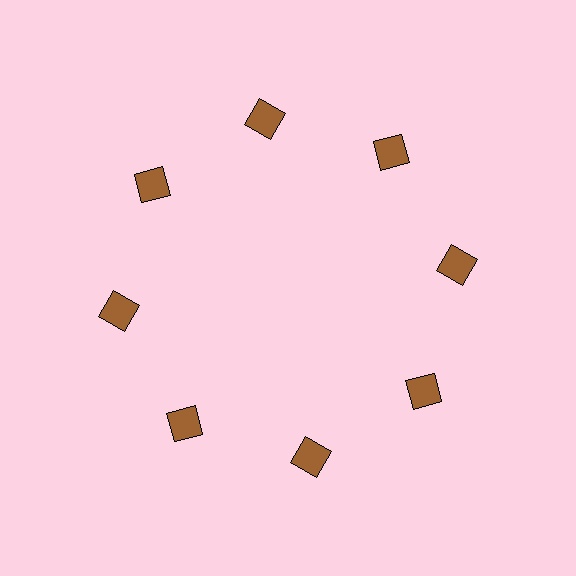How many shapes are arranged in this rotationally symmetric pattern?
There are 8 shapes, arranged in 8 groups of 1.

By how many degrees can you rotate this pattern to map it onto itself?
The pattern maps onto itself every 45 degrees of rotation.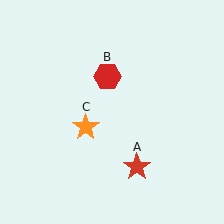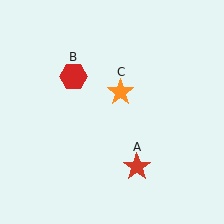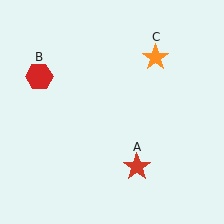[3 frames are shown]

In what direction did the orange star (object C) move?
The orange star (object C) moved up and to the right.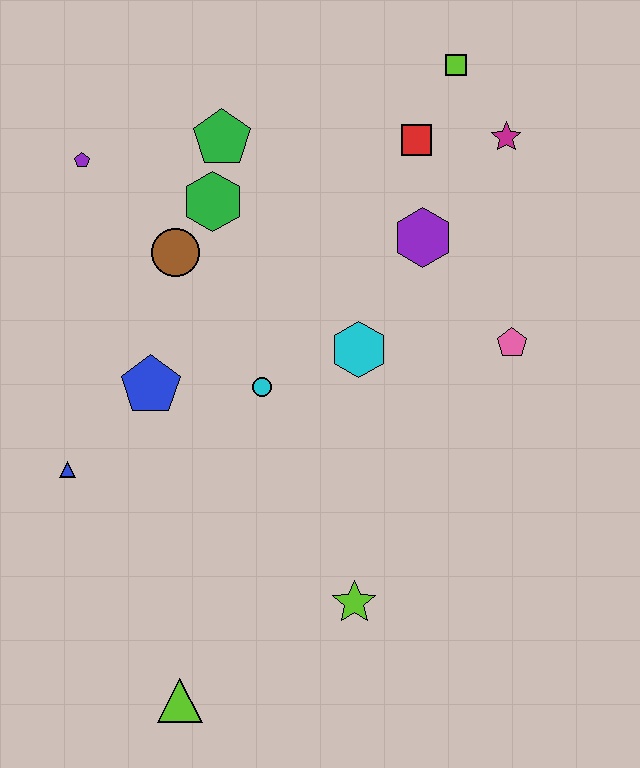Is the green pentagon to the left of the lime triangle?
No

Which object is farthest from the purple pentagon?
The lime triangle is farthest from the purple pentagon.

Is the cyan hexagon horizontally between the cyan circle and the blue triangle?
No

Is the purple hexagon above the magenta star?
No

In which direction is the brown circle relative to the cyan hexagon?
The brown circle is to the left of the cyan hexagon.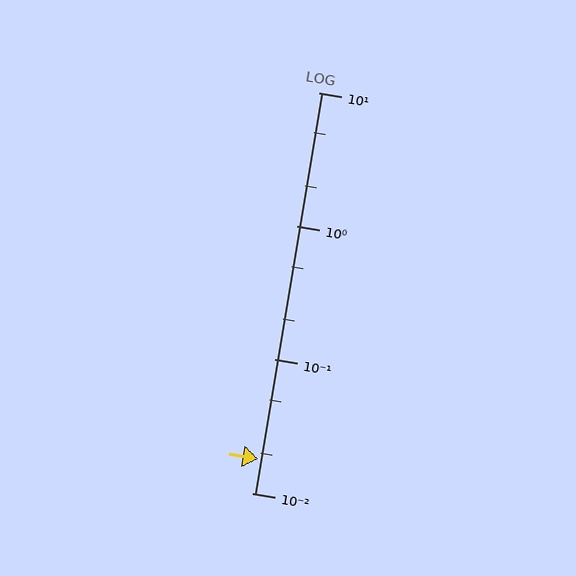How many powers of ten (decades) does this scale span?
The scale spans 3 decades, from 0.01 to 10.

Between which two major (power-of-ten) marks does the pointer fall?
The pointer is between 0.01 and 0.1.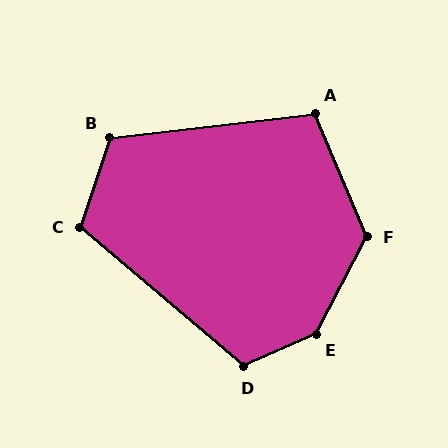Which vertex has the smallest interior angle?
A, at approximately 106 degrees.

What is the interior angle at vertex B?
Approximately 114 degrees (obtuse).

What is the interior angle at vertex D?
Approximately 116 degrees (obtuse).